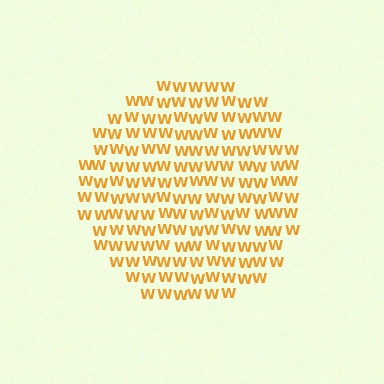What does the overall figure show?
The overall figure shows a circle.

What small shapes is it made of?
It is made of small letter W's.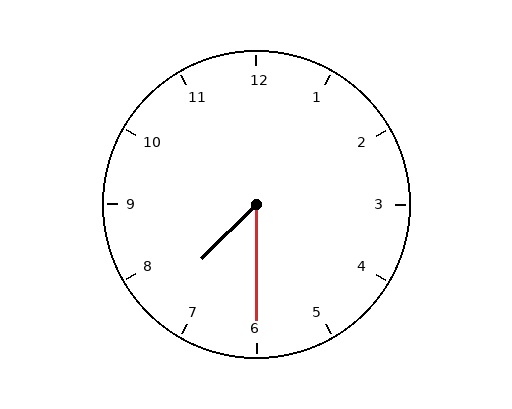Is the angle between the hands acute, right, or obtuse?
It is acute.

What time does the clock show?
7:30.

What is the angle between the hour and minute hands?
Approximately 45 degrees.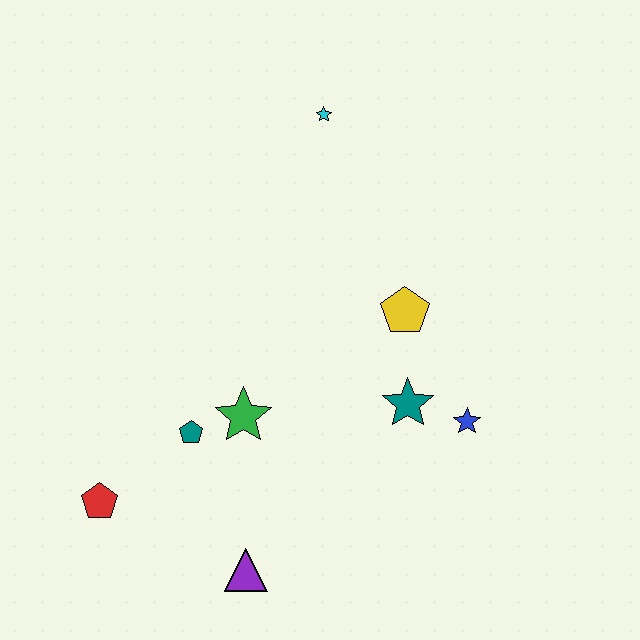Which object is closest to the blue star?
The teal star is closest to the blue star.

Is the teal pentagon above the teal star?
No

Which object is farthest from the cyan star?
The purple triangle is farthest from the cyan star.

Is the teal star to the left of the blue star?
Yes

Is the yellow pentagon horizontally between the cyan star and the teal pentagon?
No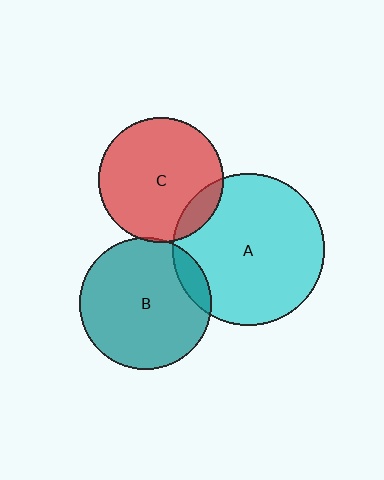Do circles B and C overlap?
Yes.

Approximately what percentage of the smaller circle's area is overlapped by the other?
Approximately 5%.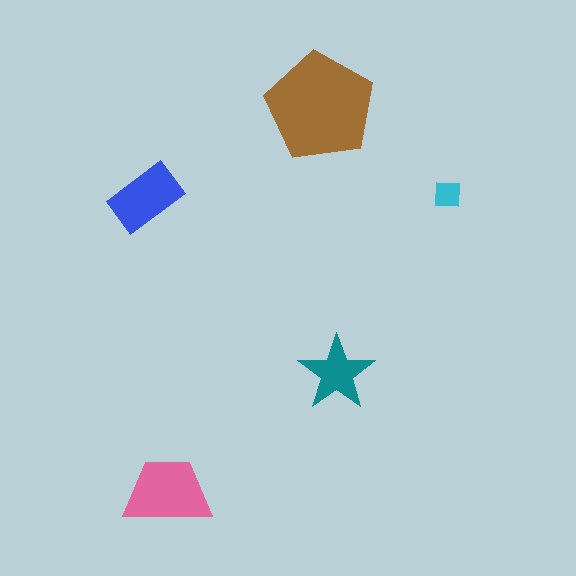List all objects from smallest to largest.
The cyan square, the teal star, the blue rectangle, the pink trapezoid, the brown pentagon.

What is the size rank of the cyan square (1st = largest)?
5th.